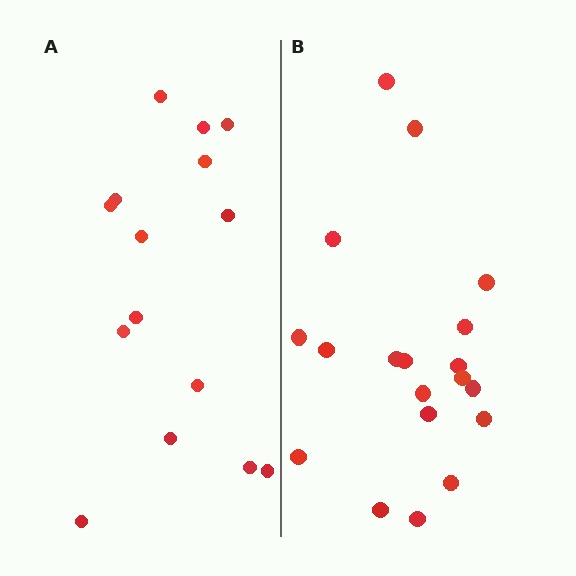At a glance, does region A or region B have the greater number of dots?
Region B (the right region) has more dots.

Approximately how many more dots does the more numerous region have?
Region B has about 4 more dots than region A.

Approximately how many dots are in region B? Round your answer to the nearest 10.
About 20 dots. (The exact count is 19, which rounds to 20.)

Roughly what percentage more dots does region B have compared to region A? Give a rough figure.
About 25% more.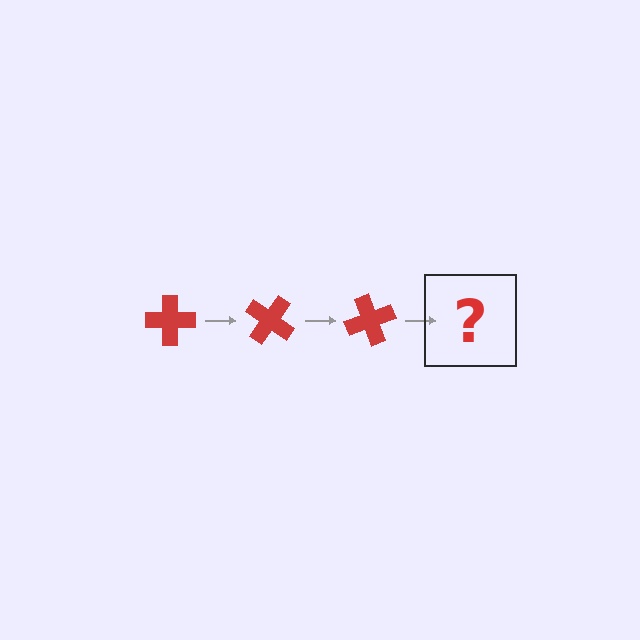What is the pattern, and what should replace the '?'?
The pattern is that the cross rotates 35 degrees each step. The '?' should be a red cross rotated 105 degrees.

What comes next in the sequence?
The next element should be a red cross rotated 105 degrees.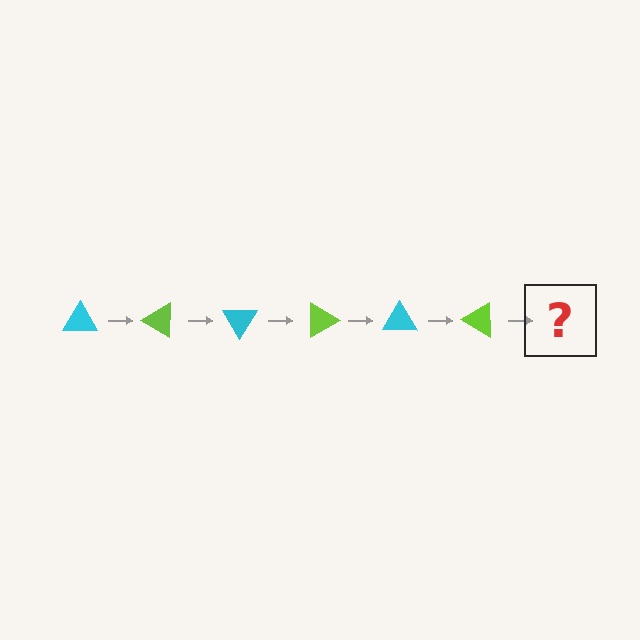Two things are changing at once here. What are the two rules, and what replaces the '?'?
The two rules are that it rotates 30 degrees each step and the color cycles through cyan and lime. The '?' should be a cyan triangle, rotated 180 degrees from the start.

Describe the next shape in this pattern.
It should be a cyan triangle, rotated 180 degrees from the start.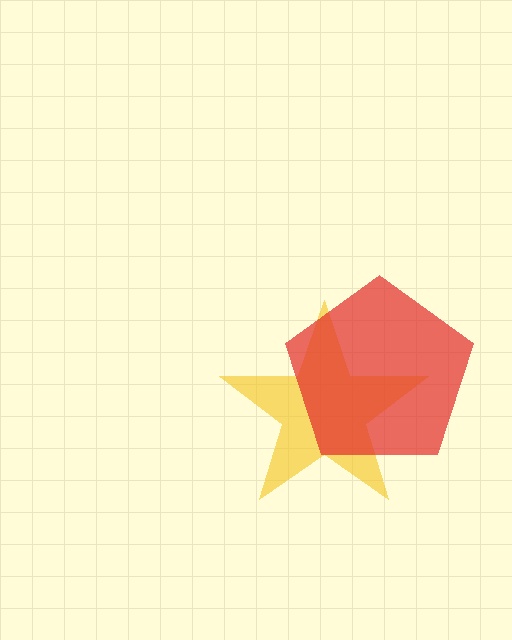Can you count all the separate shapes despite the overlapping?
Yes, there are 2 separate shapes.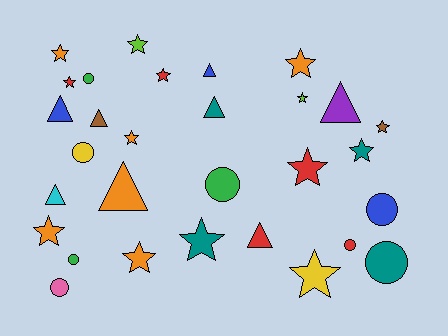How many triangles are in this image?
There are 8 triangles.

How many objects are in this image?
There are 30 objects.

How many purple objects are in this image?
There is 1 purple object.